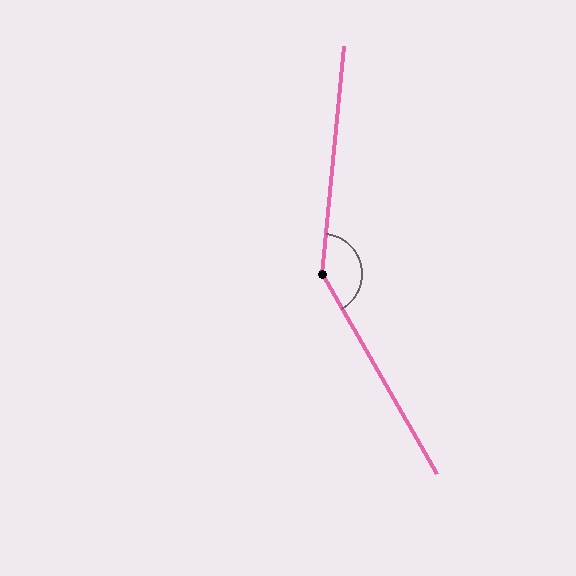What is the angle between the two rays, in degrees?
Approximately 145 degrees.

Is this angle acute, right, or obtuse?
It is obtuse.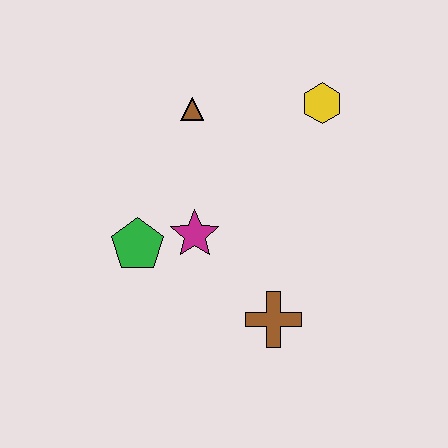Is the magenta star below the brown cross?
No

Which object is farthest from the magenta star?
The yellow hexagon is farthest from the magenta star.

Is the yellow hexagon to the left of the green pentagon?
No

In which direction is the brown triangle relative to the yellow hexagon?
The brown triangle is to the left of the yellow hexagon.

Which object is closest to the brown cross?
The magenta star is closest to the brown cross.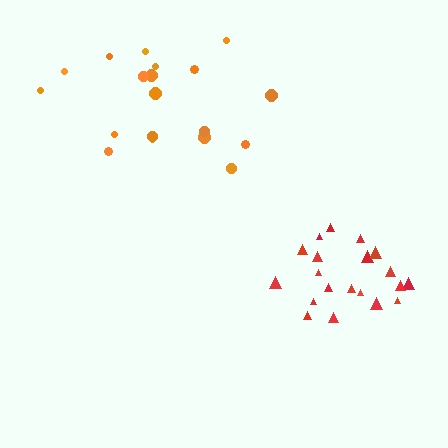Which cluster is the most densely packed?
Red.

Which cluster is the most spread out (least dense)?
Orange.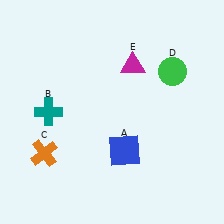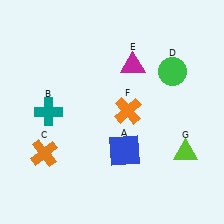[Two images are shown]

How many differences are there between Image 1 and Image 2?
There are 2 differences between the two images.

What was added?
An orange cross (F), a lime triangle (G) were added in Image 2.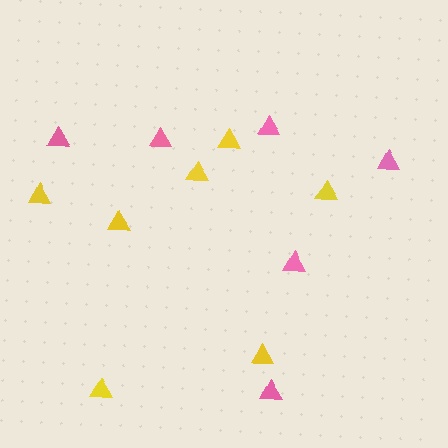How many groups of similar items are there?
There are 2 groups: one group of yellow triangles (7) and one group of pink triangles (6).